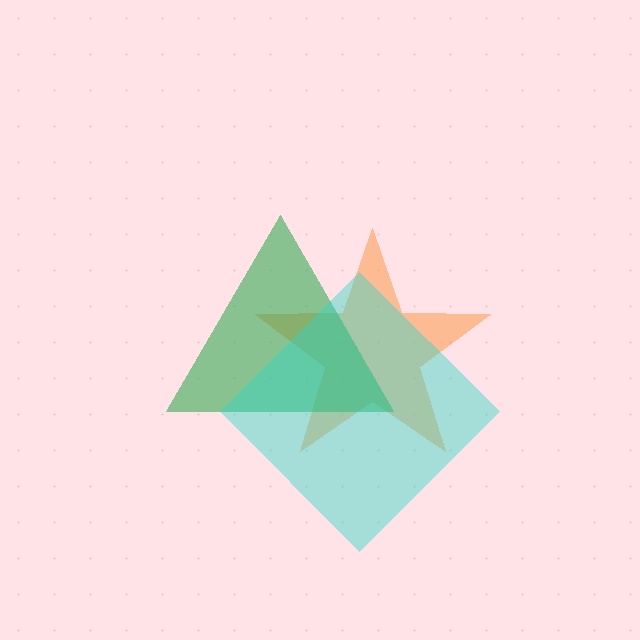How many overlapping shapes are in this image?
There are 3 overlapping shapes in the image.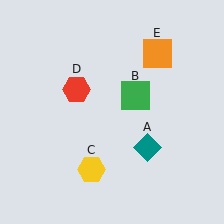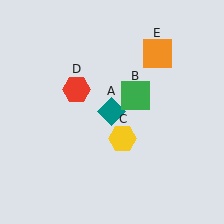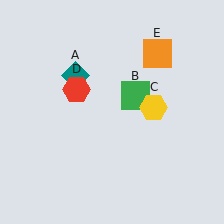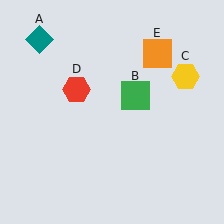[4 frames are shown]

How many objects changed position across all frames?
2 objects changed position: teal diamond (object A), yellow hexagon (object C).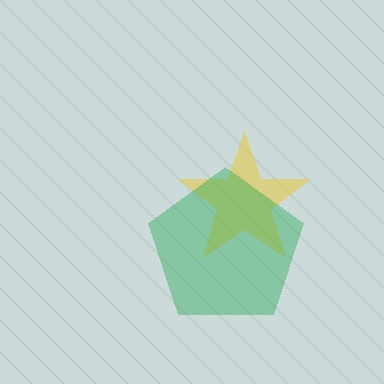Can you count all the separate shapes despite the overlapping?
Yes, there are 2 separate shapes.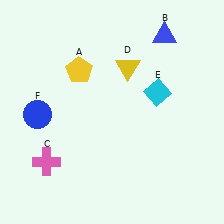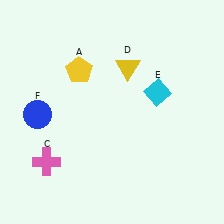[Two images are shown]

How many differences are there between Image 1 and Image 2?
There is 1 difference between the two images.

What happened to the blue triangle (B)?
The blue triangle (B) was removed in Image 2. It was in the top-right area of Image 1.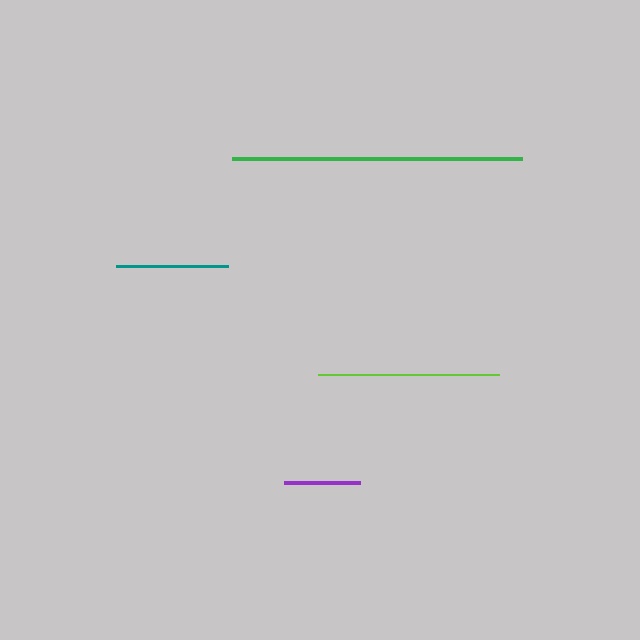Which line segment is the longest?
The green line is the longest at approximately 290 pixels.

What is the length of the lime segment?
The lime segment is approximately 181 pixels long.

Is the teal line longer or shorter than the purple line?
The teal line is longer than the purple line.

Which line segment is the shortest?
The purple line is the shortest at approximately 76 pixels.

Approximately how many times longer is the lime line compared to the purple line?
The lime line is approximately 2.4 times the length of the purple line.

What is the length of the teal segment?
The teal segment is approximately 113 pixels long.